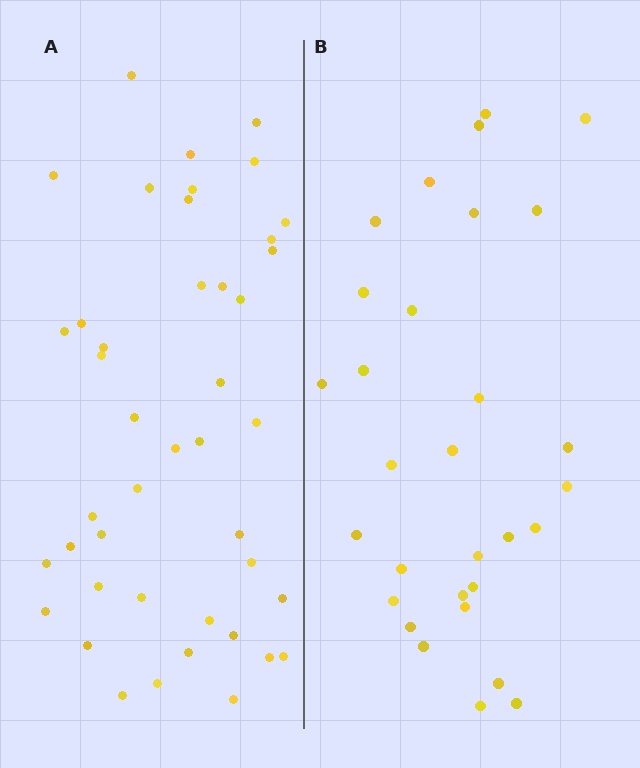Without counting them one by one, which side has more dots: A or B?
Region A (the left region) has more dots.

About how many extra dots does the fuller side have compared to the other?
Region A has approximately 15 more dots than region B.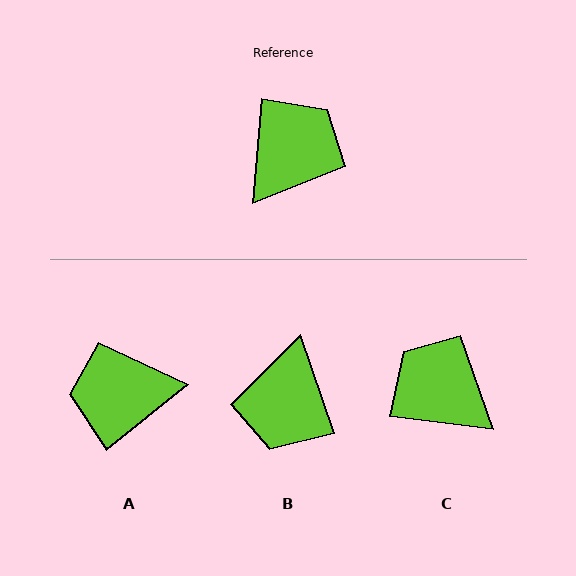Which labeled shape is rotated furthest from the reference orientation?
B, about 157 degrees away.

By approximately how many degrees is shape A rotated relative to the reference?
Approximately 133 degrees counter-clockwise.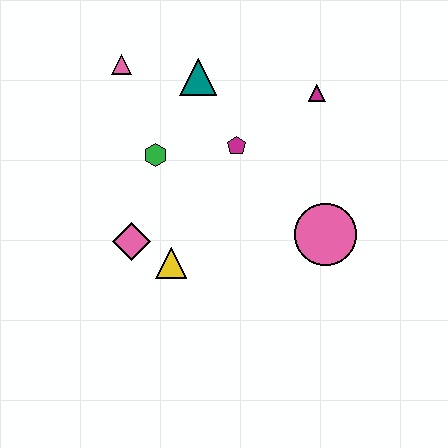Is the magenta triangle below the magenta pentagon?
No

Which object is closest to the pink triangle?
The teal triangle is closest to the pink triangle.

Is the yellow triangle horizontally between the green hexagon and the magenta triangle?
Yes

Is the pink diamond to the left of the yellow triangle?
Yes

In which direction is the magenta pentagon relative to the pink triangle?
The magenta pentagon is to the right of the pink triangle.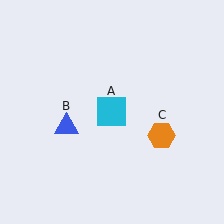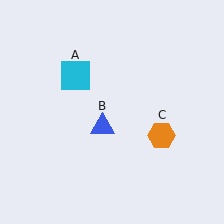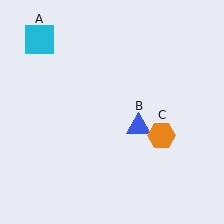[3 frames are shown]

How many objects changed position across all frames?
2 objects changed position: cyan square (object A), blue triangle (object B).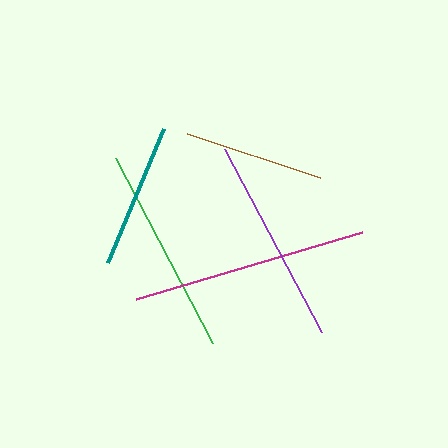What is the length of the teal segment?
The teal segment is approximately 145 pixels long.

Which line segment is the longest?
The magenta line is the longest at approximately 236 pixels.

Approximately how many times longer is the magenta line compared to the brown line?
The magenta line is approximately 1.7 times the length of the brown line.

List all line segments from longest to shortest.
From longest to shortest: magenta, green, purple, teal, brown.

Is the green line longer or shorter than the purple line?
The green line is longer than the purple line.